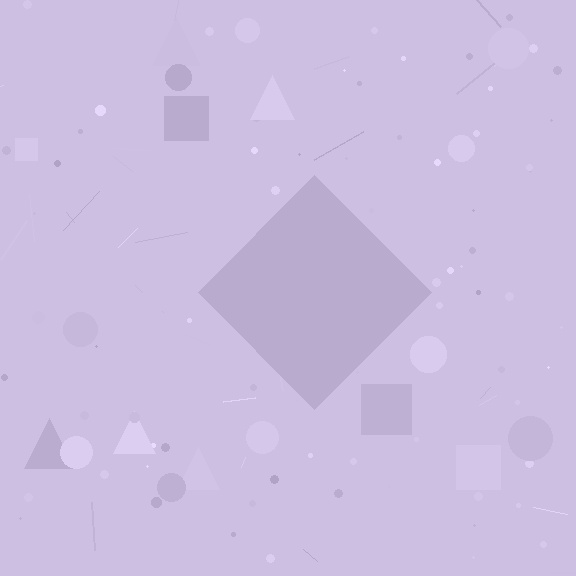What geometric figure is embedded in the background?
A diamond is embedded in the background.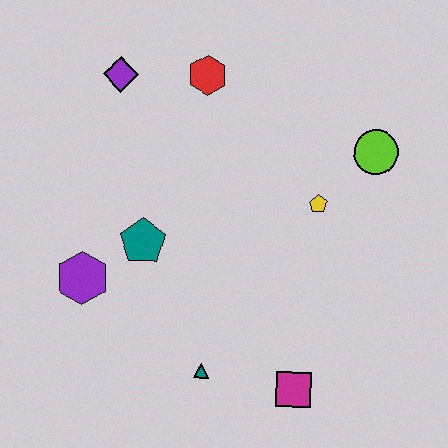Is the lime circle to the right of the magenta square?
Yes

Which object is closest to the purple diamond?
The red hexagon is closest to the purple diamond.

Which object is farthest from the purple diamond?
The magenta square is farthest from the purple diamond.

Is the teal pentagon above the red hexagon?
No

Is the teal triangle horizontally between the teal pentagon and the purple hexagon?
No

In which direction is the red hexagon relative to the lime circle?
The red hexagon is to the left of the lime circle.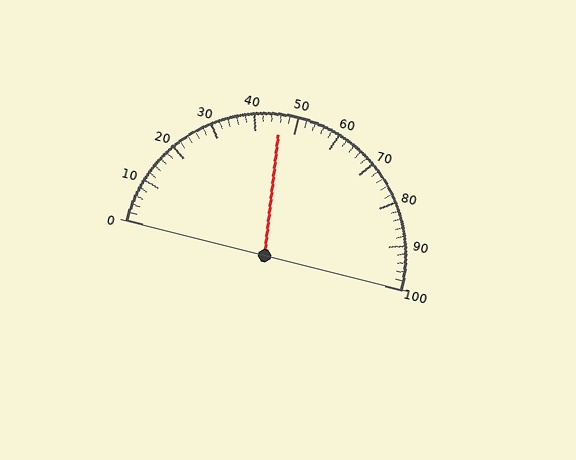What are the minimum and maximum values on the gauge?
The gauge ranges from 0 to 100.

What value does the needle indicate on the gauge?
The needle indicates approximately 46.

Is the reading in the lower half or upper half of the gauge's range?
The reading is in the lower half of the range (0 to 100).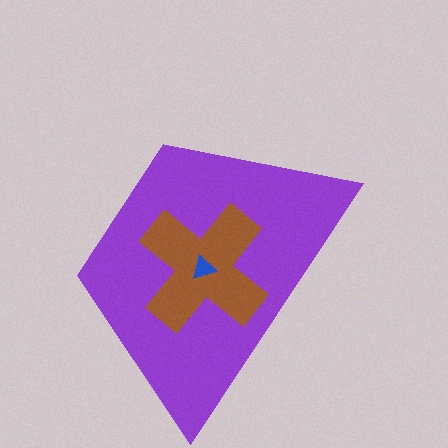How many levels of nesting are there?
3.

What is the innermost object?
The blue triangle.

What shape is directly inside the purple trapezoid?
The brown cross.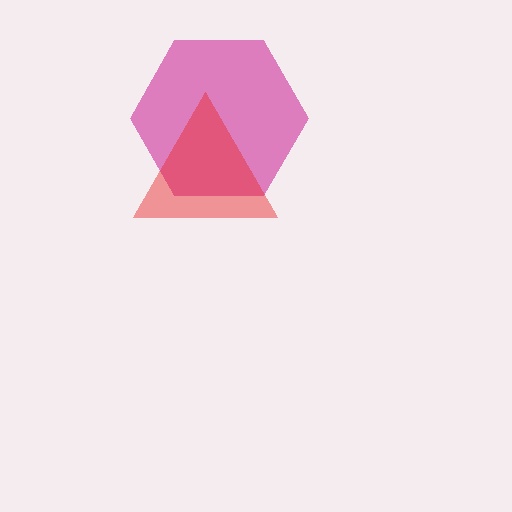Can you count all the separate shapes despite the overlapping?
Yes, there are 2 separate shapes.